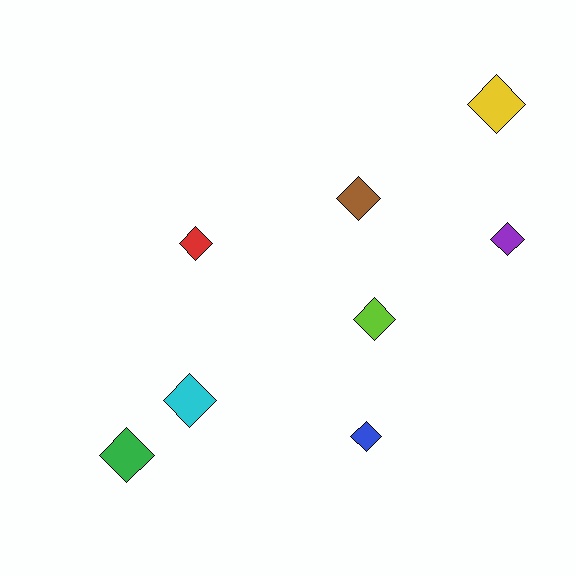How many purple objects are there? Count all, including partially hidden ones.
There is 1 purple object.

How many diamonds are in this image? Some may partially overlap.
There are 8 diamonds.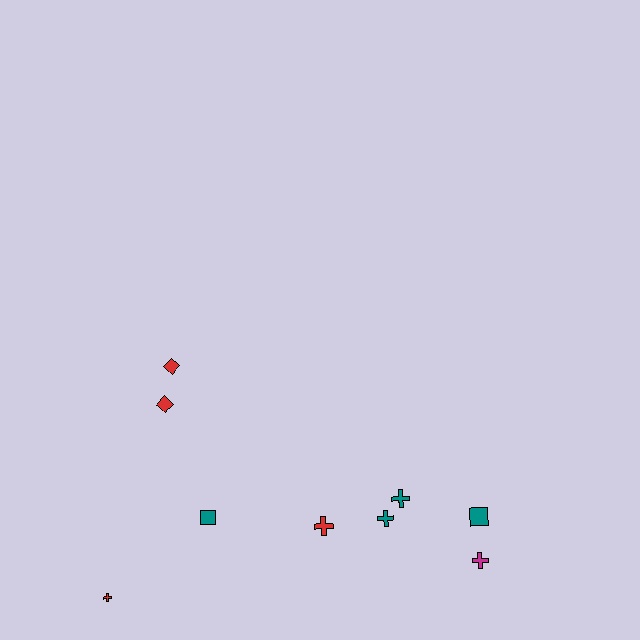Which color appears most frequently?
Teal, with 4 objects.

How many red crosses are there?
There are 2 red crosses.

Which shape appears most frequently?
Cross, with 5 objects.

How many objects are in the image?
There are 9 objects.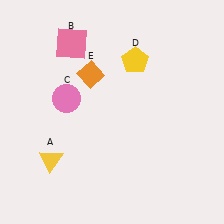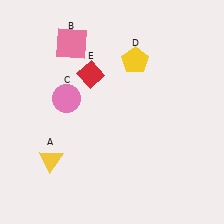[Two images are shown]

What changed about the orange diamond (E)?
In Image 1, E is orange. In Image 2, it changed to red.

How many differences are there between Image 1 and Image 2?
There is 1 difference between the two images.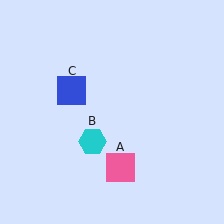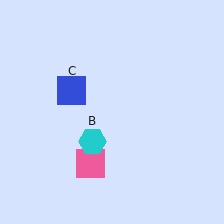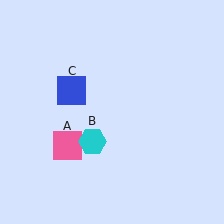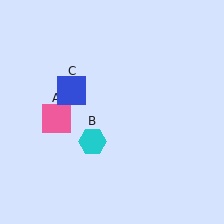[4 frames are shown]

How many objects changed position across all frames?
1 object changed position: pink square (object A).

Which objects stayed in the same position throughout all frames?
Cyan hexagon (object B) and blue square (object C) remained stationary.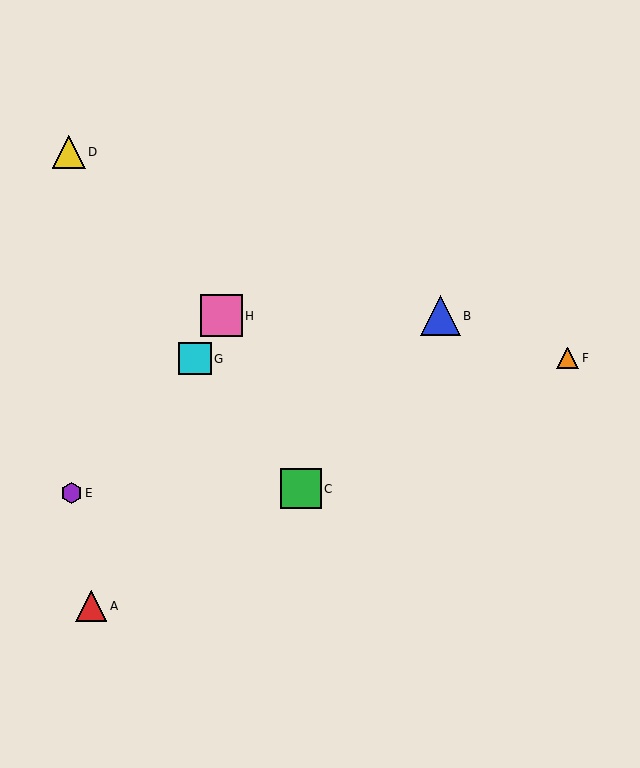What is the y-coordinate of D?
Object D is at y≈152.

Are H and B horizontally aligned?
Yes, both are at y≈316.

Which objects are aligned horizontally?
Objects B, H are aligned horizontally.